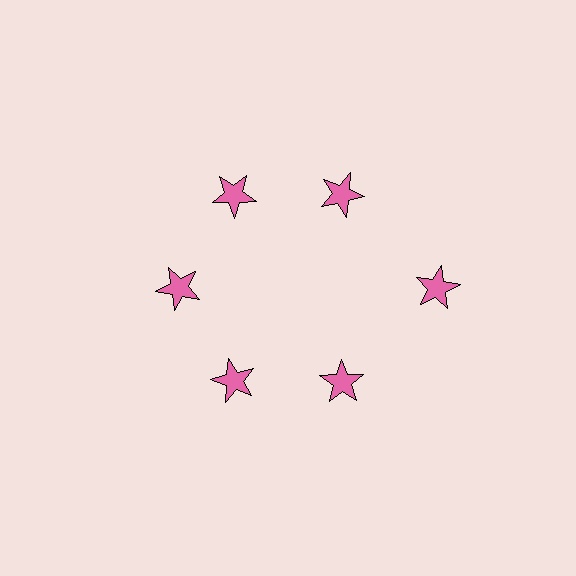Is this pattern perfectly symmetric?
No. The 6 pink stars are arranged in a ring, but one element near the 3 o'clock position is pushed outward from the center, breaking the 6-fold rotational symmetry.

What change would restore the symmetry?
The symmetry would be restored by moving it inward, back onto the ring so that all 6 stars sit at equal angles and equal distance from the center.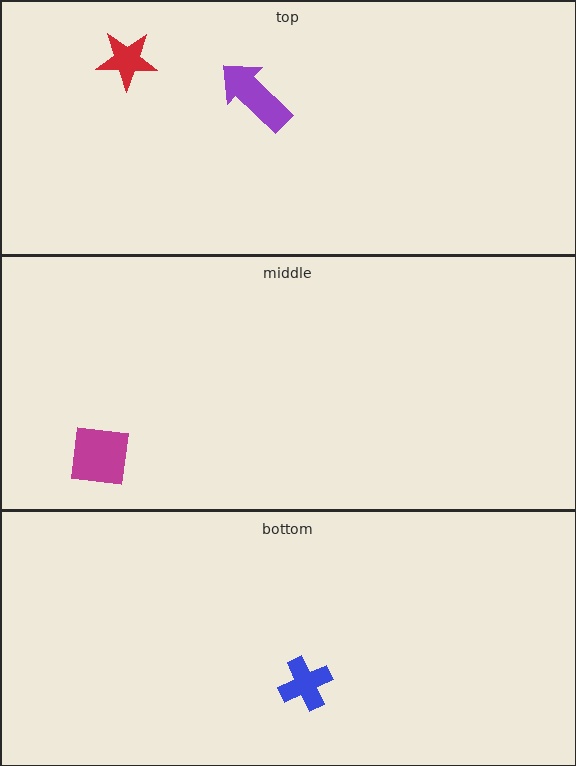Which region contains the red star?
The top region.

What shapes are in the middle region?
The magenta square.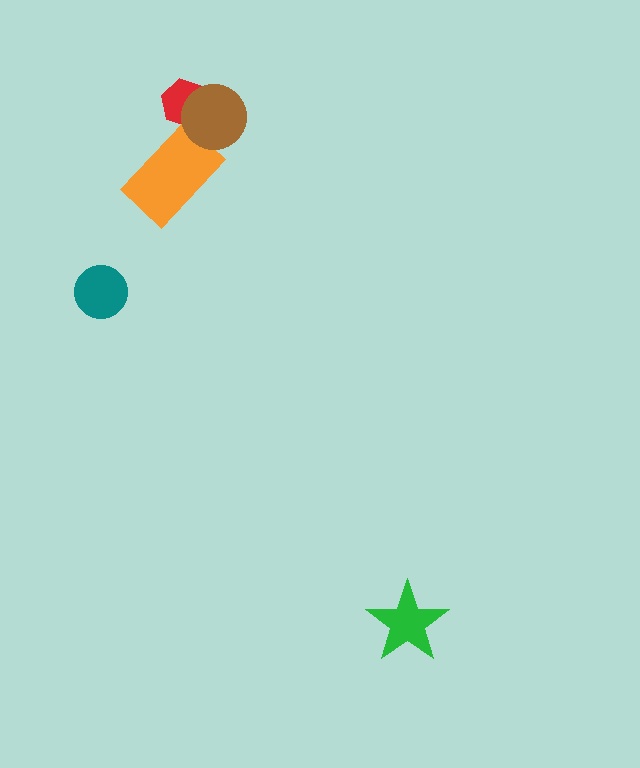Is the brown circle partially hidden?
No, no other shape covers it.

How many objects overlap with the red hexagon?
1 object overlaps with the red hexagon.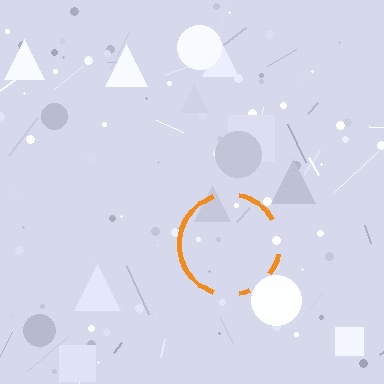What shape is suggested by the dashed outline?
The dashed outline suggests a circle.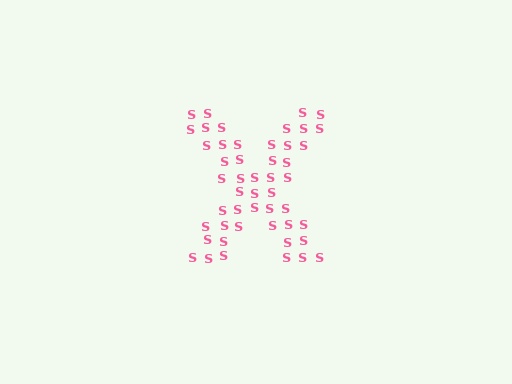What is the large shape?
The large shape is the letter X.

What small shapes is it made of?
It is made of small letter S's.